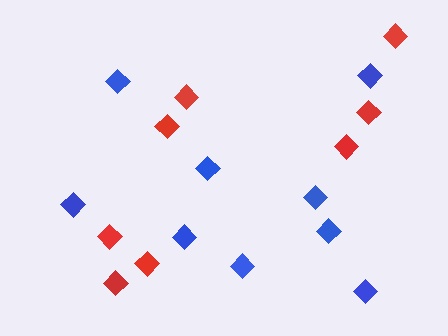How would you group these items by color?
There are 2 groups: one group of blue diamonds (9) and one group of red diamonds (8).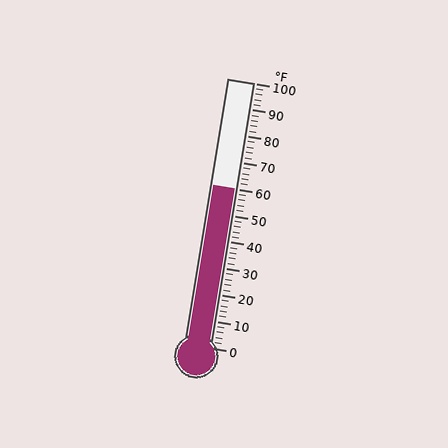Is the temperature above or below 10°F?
The temperature is above 10°F.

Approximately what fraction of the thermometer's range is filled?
The thermometer is filled to approximately 60% of its range.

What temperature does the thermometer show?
The thermometer shows approximately 60°F.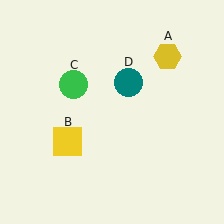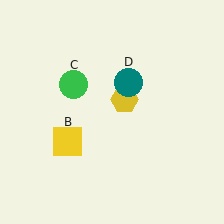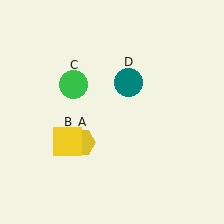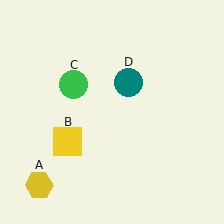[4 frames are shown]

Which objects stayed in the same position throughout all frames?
Yellow square (object B) and green circle (object C) and teal circle (object D) remained stationary.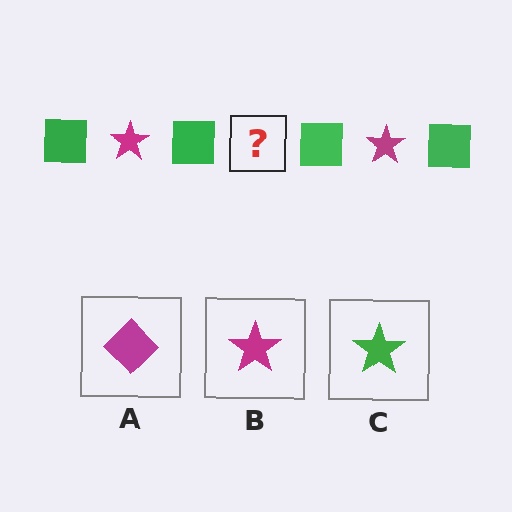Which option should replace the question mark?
Option B.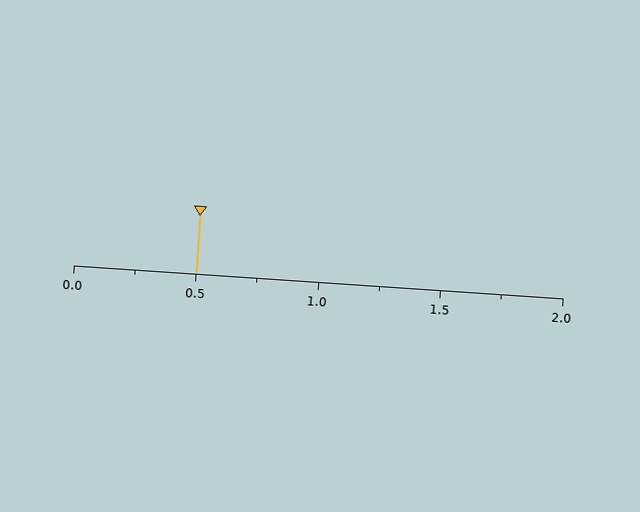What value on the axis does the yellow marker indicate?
The marker indicates approximately 0.5.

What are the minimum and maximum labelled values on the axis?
The axis runs from 0.0 to 2.0.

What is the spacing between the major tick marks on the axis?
The major ticks are spaced 0.5 apart.